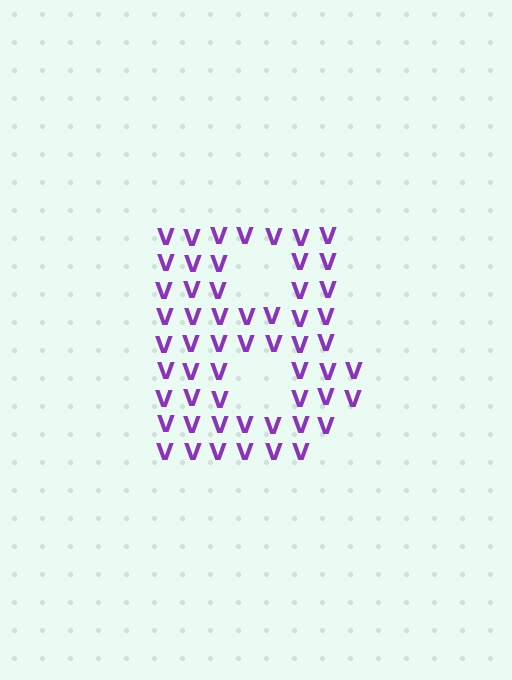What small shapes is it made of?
It is made of small letter V's.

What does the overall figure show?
The overall figure shows the letter B.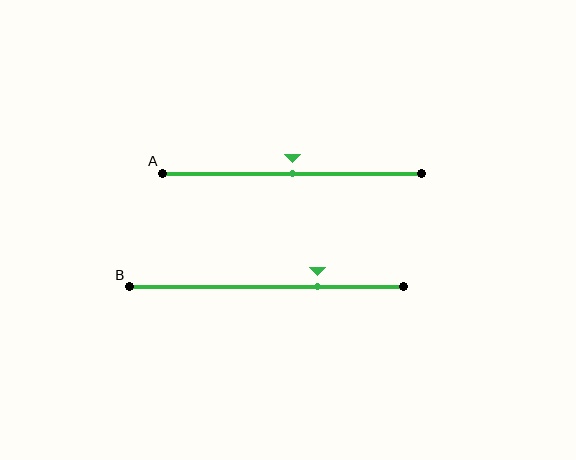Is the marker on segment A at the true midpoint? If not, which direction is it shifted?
Yes, the marker on segment A is at the true midpoint.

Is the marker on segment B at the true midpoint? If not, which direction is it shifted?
No, the marker on segment B is shifted to the right by about 19% of the segment length.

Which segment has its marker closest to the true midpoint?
Segment A has its marker closest to the true midpoint.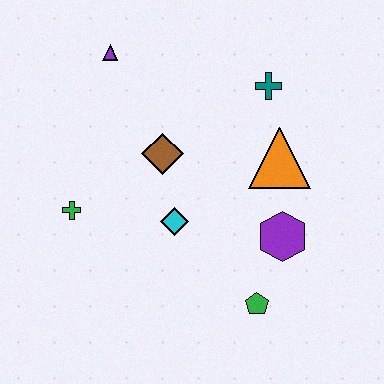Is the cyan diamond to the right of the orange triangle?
No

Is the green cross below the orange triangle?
Yes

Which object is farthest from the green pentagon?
The purple triangle is farthest from the green pentagon.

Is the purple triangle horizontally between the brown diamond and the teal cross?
No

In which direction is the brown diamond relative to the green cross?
The brown diamond is to the right of the green cross.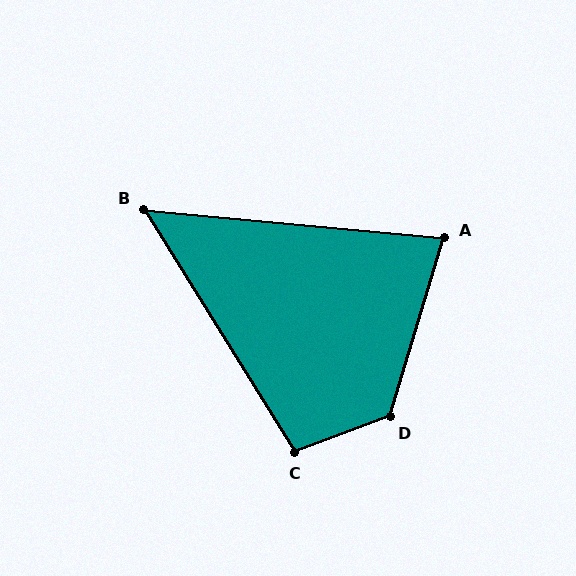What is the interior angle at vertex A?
Approximately 79 degrees (acute).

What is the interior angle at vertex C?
Approximately 101 degrees (obtuse).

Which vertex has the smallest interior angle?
B, at approximately 53 degrees.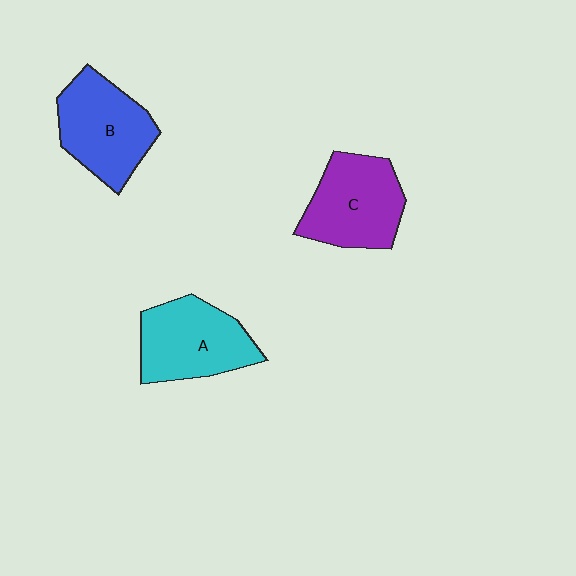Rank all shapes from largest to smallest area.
From largest to smallest: B (blue), A (cyan), C (purple).